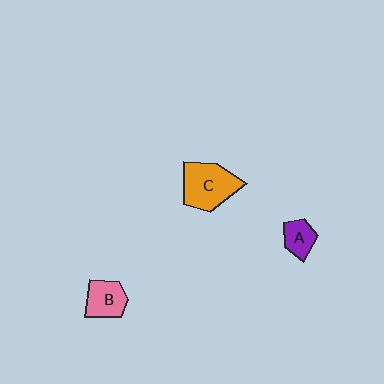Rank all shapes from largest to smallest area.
From largest to smallest: C (orange), B (pink), A (purple).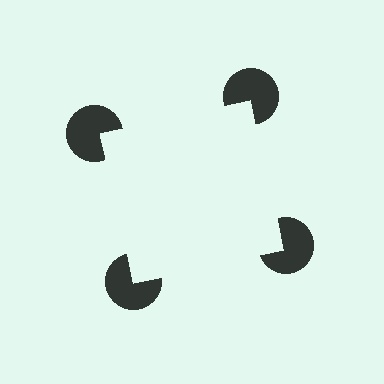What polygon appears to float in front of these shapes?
An illusory square — its edges are inferred from the aligned wedge cuts in the pac-man discs, not physically drawn.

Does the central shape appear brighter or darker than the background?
It typically appears slightly brighter than the background, even though no actual brightness change is drawn.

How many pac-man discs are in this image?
There are 4 — one at each vertex of the illusory square.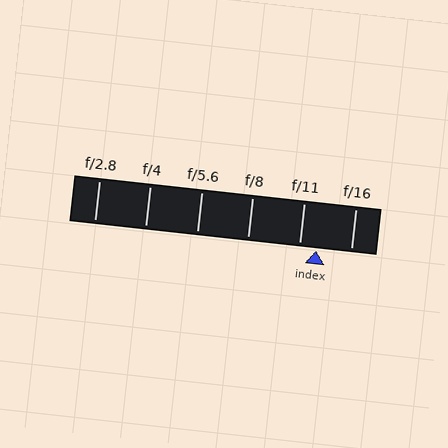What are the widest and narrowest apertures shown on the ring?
The widest aperture shown is f/2.8 and the narrowest is f/16.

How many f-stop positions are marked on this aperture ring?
There are 6 f-stop positions marked.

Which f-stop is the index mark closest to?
The index mark is closest to f/11.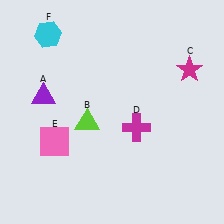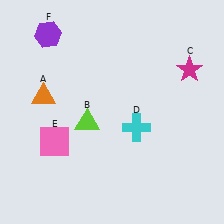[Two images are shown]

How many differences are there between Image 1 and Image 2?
There are 3 differences between the two images.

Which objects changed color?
A changed from purple to orange. D changed from magenta to cyan. F changed from cyan to purple.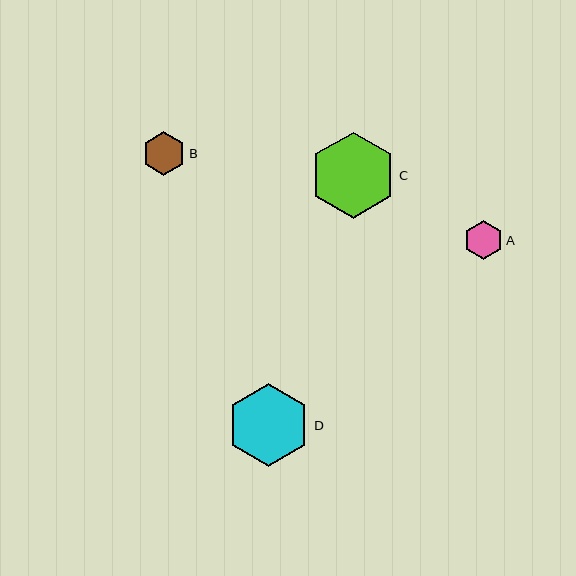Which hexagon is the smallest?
Hexagon A is the smallest with a size of approximately 40 pixels.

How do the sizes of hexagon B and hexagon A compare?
Hexagon B and hexagon A are approximately the same size.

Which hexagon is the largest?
Hexagon C is the largest with a size of approximately 86 pixels.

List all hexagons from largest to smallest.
From largest to smallest: C, D, B, A.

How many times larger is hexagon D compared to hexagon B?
Hexagon D is approximately 1.9 times the size of hexagon B.